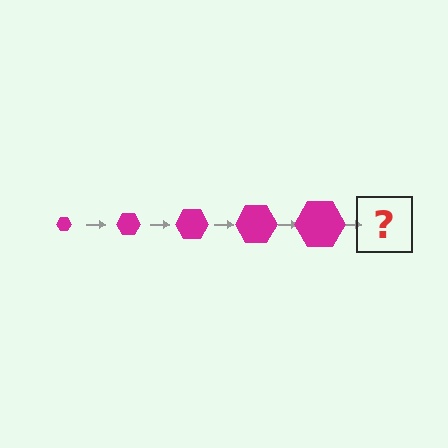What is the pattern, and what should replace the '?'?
The pattern is that the hexagon gets progressively larger each step. The '?' should be a magenta hexagon, larger than the previous one.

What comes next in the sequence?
The next element should be a magenta hexagon, larger than the previous one.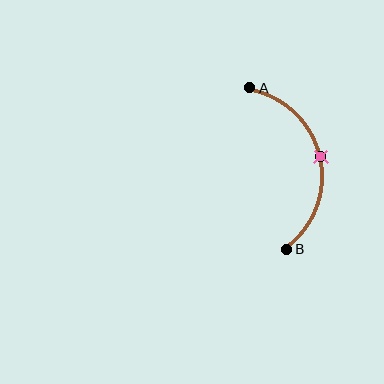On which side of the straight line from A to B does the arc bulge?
The arc bulges to the right of the straight line connecting A and B.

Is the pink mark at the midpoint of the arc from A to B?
Yes. The pink mark lies on the arc at equal arc-length from both A and B — it is the arc midpoint.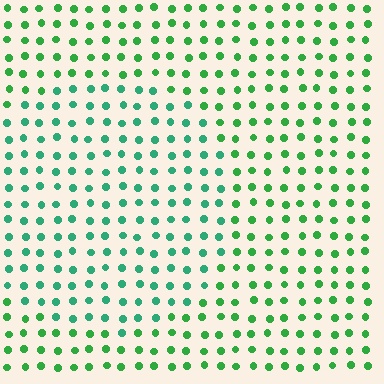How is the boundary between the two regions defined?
The boundary is defined purely by a slight shift in hue (about 28 degrees). Spacing, size, and orientation are identical on both sides.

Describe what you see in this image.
The image is filled with small green elements in a uniform arrangement. A circle-shaped region is visible where the elements are tinted to a slightly different hue, forming a subtle color boundary.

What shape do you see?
I see a circle.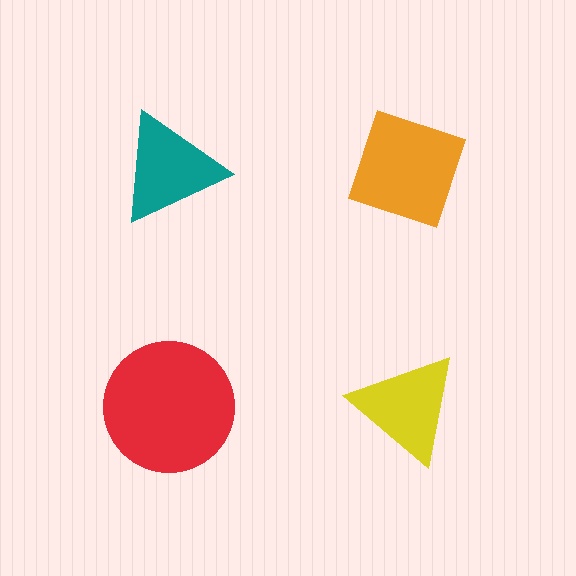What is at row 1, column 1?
A teal triangle.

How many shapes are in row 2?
2 shapes.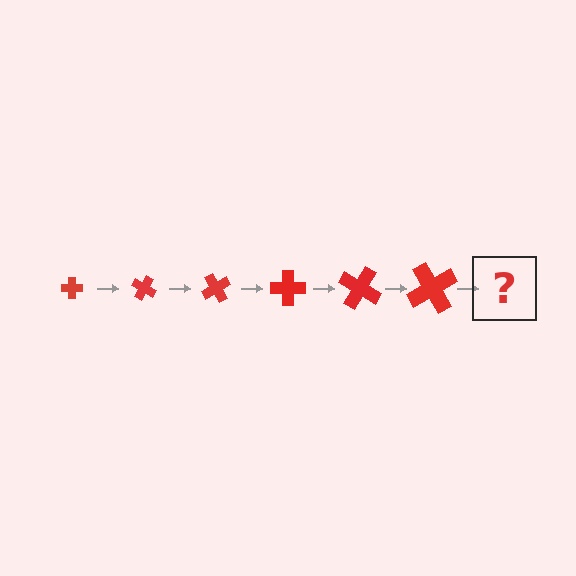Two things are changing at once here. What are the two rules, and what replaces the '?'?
The two rules are that the cross grows larger each step and it rotates 30 degrees each step. The '?' should be a cross, larger than the previous one and rotated 180 degrees from the start.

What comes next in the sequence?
The next element should be a cross, larger than the previous one and rotated 180 degrees from the start.